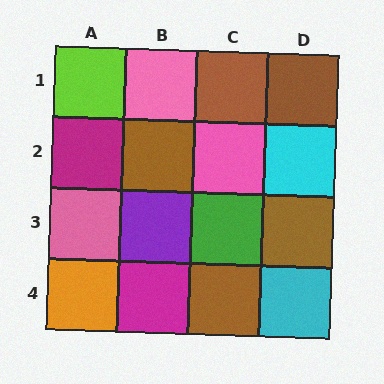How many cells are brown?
5 cells are brown.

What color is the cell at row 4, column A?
Orange.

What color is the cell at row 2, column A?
Magenta.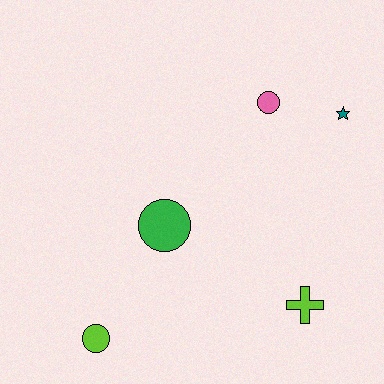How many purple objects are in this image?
There are no purple objects.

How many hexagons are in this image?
There are no hexagons.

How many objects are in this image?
There are 5 objects.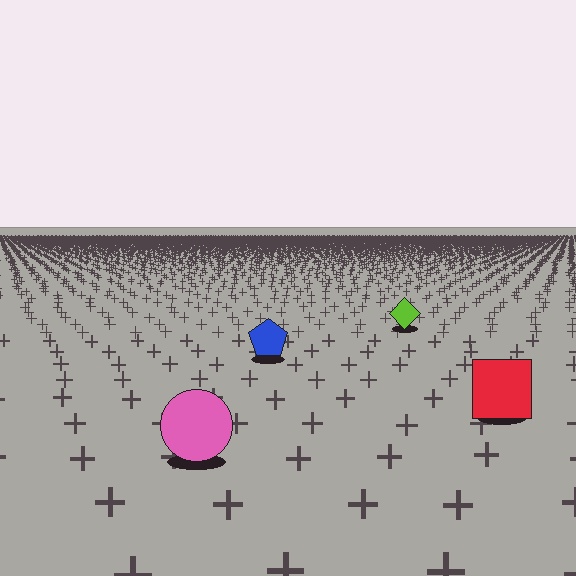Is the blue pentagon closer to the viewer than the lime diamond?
Yes. The blue pentagon is closer — you can tell from the texture gradient: the ground texture is coarser near it.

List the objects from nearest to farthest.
From nearest to farthest: the pink circle, the red square, the blue pentagon, the lime diamond.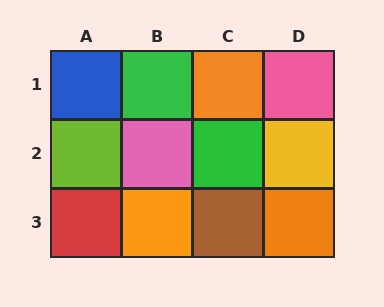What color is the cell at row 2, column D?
Yellow.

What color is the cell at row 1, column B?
Green.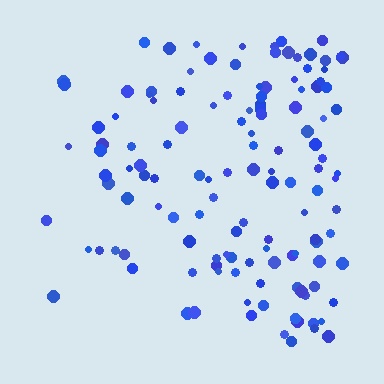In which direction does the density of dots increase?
From left to right, with the right side densest.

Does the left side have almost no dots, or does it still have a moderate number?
Still a moderate number, just noticeably fewer than the right.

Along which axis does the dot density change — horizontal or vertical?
Horizontal.